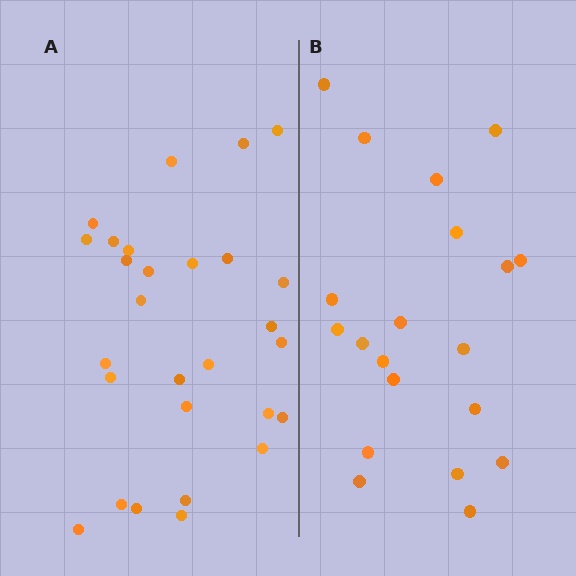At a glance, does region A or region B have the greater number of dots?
Region A (the left region) has more dots.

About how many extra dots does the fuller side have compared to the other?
Region A has roughly 8 or so more dots than region B.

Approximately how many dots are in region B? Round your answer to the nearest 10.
About 20 dots.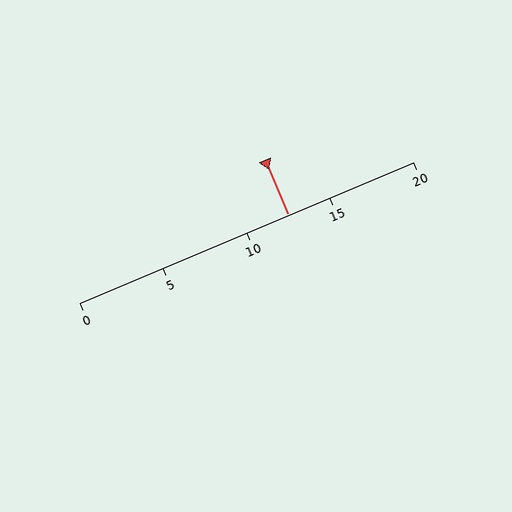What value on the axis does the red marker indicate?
The marker indicates approximately 12.5.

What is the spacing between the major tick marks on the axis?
The major ticks are spaced 5 apart.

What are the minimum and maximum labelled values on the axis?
The axis runs from 0 to 20.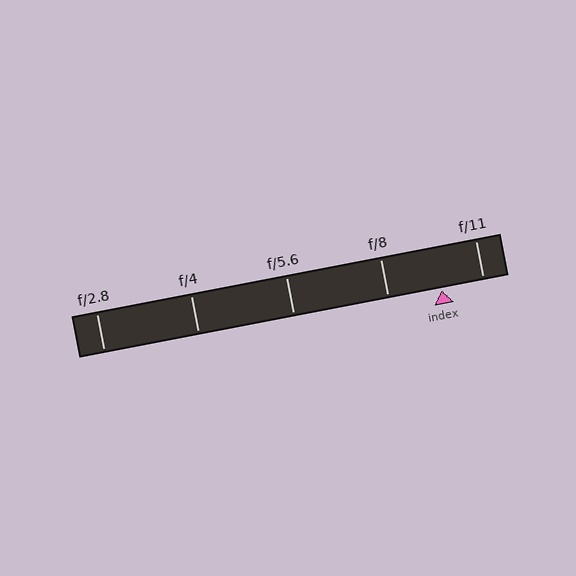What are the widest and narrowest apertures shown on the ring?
The widest aperture shown is f/2.8 and the narrowest is f/11.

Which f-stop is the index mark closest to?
The index mark is closest to f/11.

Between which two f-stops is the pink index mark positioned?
The index mark is between f/8 and f/11.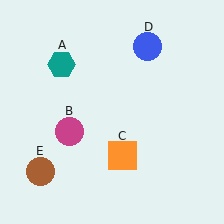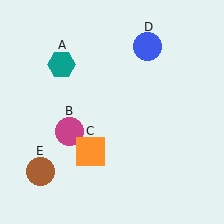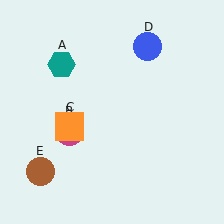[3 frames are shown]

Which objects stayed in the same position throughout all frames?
Teal hexagon (object A) and magenta circle (object B) and blue circle (object D) and brown circle (object E) remained stationary.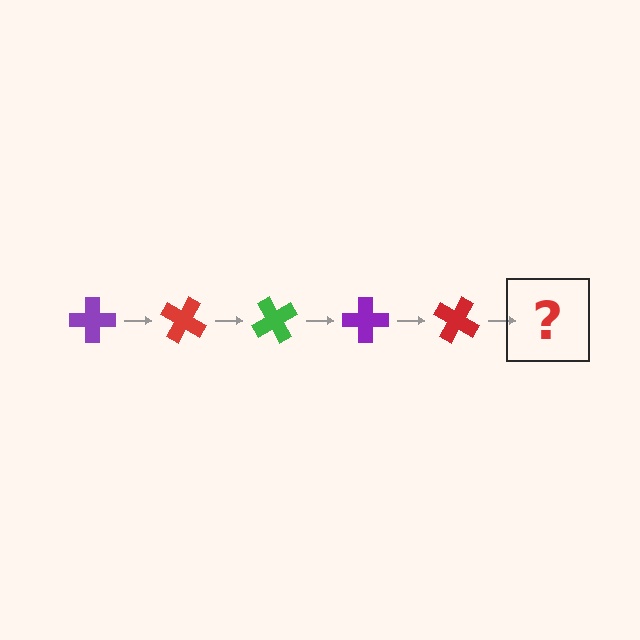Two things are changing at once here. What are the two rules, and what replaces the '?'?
The two rules are that it rotates 30 degrees each step and the color cycles through purple, red, and green. The '?' should be a green cross, rotated 150 degrees from the start.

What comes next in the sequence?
The next element should be a green cross, rotated 150 degrees from the start.